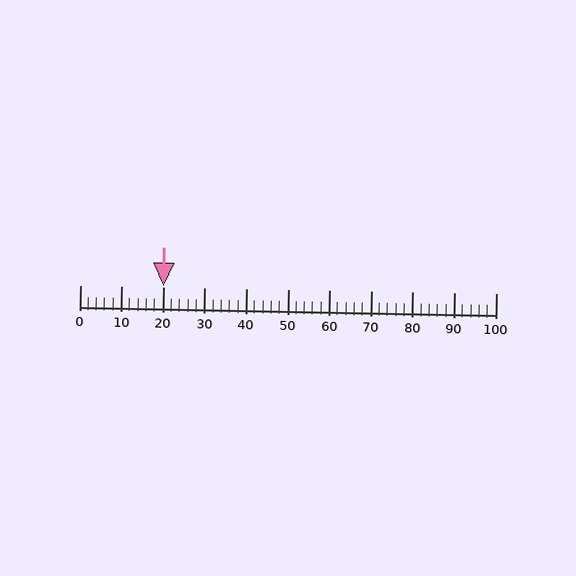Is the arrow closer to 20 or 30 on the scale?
The arrow is closer to 20.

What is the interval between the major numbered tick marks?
The major tick marks are spaced 10 units apart.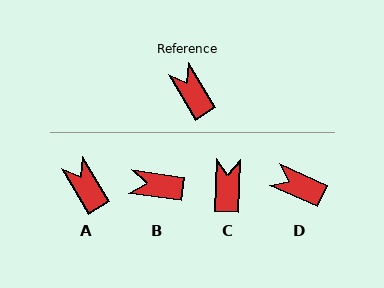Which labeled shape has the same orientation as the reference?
A.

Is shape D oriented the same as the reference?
No, it is off by about 35 degrees.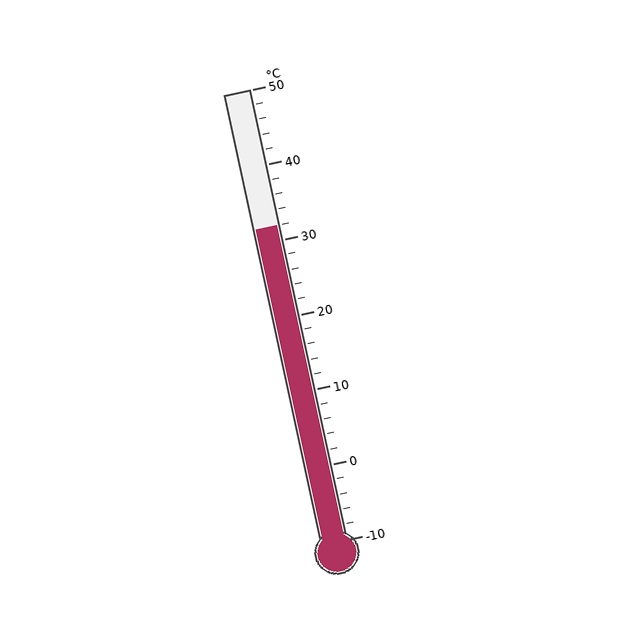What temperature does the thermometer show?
The thermometer shows approximately 32°C.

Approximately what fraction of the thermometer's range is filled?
The thermometer is filled to approximately 70% of its range.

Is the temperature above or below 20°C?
The temperature is above 20°C.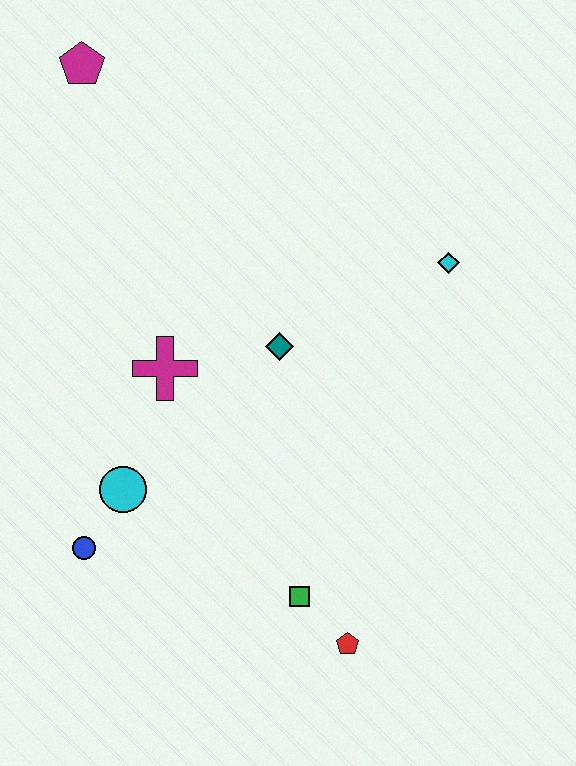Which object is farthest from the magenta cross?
The red pentagon is farthest from the magenta cross.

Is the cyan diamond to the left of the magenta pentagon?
No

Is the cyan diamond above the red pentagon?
Yes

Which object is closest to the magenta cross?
The teal diamond is closest to the magenta cross.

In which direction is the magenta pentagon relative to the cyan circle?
The magenta pentagon is above the cyan circle.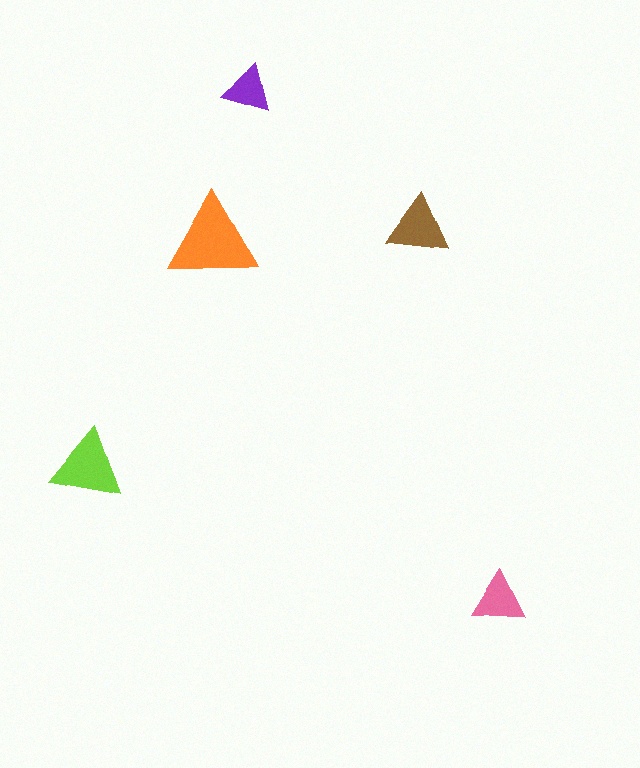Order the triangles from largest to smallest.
the orange one, the lime one, the brown one, the pink one, the purple one.